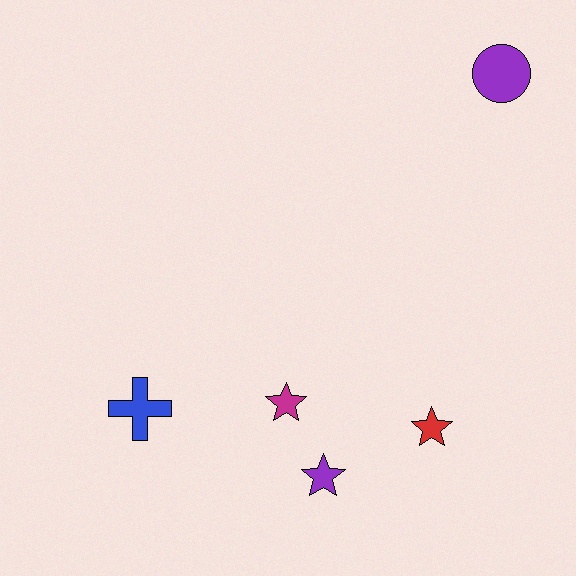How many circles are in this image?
There is 1 circle.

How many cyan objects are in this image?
There are no cyan objects.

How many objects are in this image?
There are 5 objects.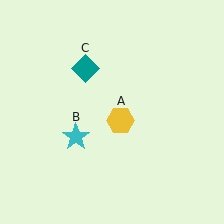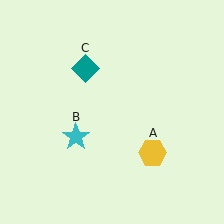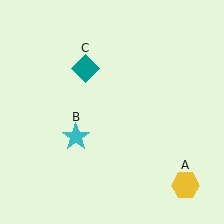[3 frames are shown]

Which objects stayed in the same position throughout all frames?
Cyan star (object B) and teal diamond (object C) remained stationary.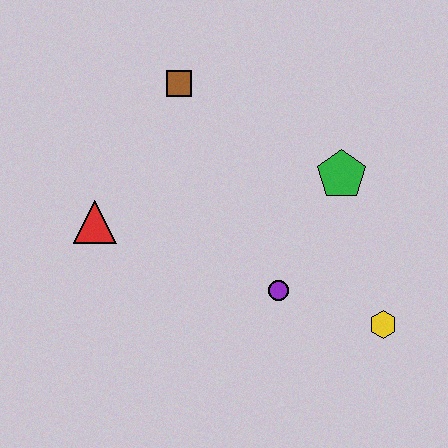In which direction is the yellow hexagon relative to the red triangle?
The yellow hexagon is to the right of the red triangle.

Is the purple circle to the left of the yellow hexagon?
Yes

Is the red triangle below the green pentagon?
Yes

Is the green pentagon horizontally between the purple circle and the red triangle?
No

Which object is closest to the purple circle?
The yellow hexagon is closest to the purple circle.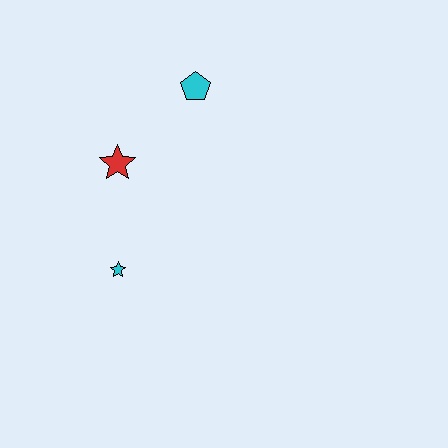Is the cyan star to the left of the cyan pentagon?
Yes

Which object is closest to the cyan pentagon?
The red star is closest to the cyan pentagon.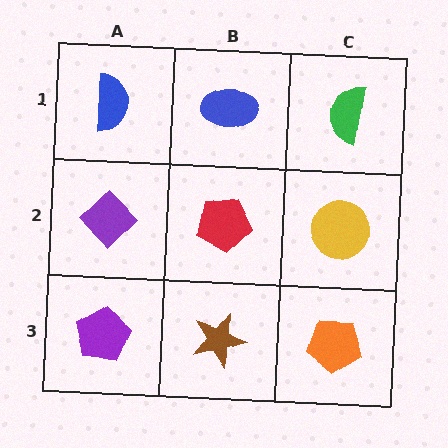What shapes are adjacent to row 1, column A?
A purple diamond (row 2, column A), a blue ellipse (row 1, column B).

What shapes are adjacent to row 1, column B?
A red pentagon (row 2, column B), a blue semicircle (row 1, column A), a green semicircle (row 1, column C).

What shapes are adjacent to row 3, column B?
A red pentagon (row 2, column B), a purple pentagon (row 3, column A), an orange pentagon (row 3, column C).